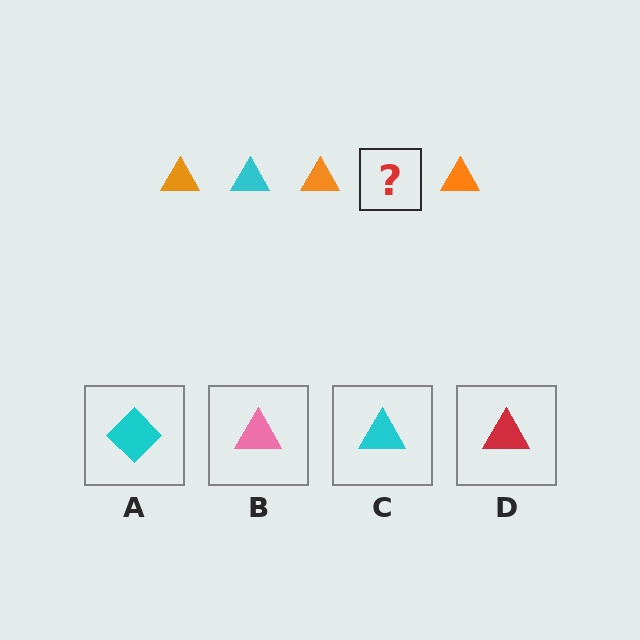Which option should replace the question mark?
Option C.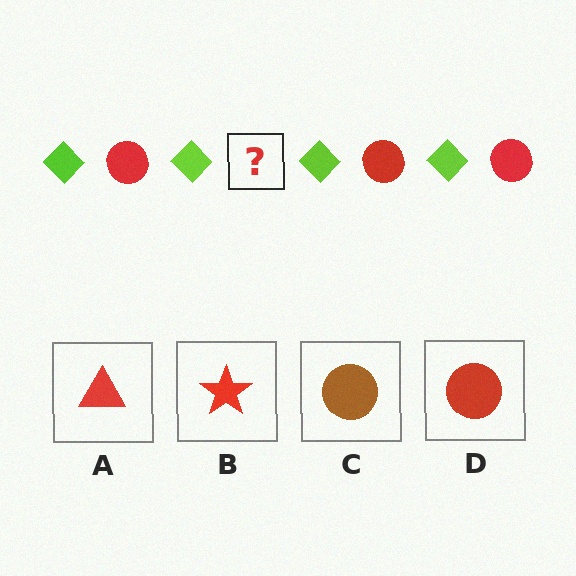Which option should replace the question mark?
Option D.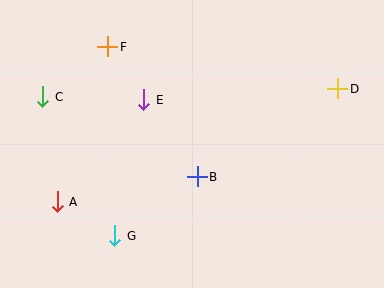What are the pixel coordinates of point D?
Point D is at (338, 89).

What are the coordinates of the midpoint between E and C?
The midpoint between E and C is at (93, 98).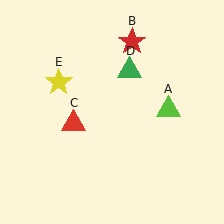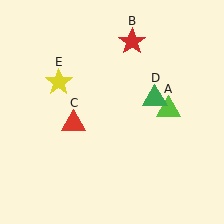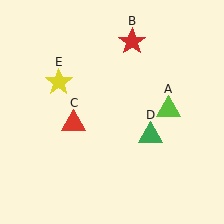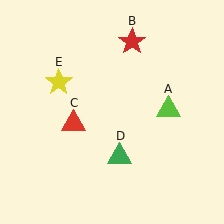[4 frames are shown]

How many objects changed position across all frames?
1 object changed position: green triangle (object D).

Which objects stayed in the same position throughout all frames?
Lime triangle (object A) and red star (object B) and red triangle (object C) and yellow star (object E) remained stationary.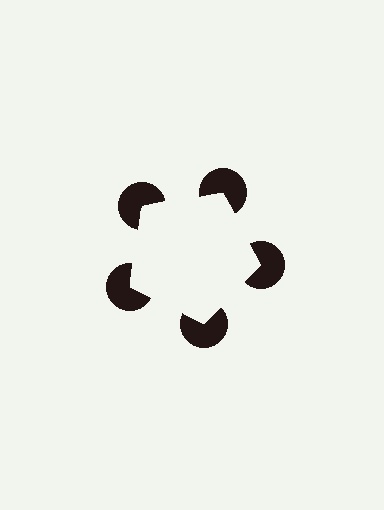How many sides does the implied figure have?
5 sides.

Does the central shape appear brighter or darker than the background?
It typically appears slightly brighter than the background, even though no actual brightness change is drawn.